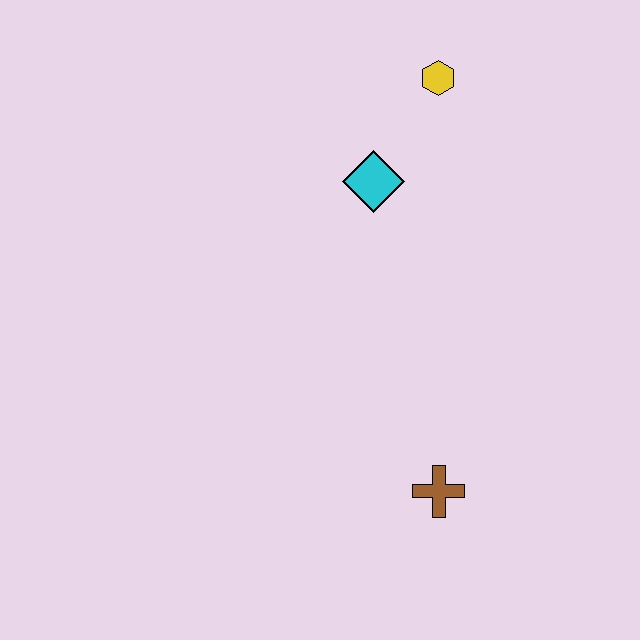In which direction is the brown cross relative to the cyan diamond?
The brown cross is below the cyan diamond.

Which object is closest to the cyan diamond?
The yellow hexagon is closest to the cyan diamond.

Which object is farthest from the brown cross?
The yellow hexagon is farthest from the brown cross.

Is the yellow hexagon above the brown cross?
Yes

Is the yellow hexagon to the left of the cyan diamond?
No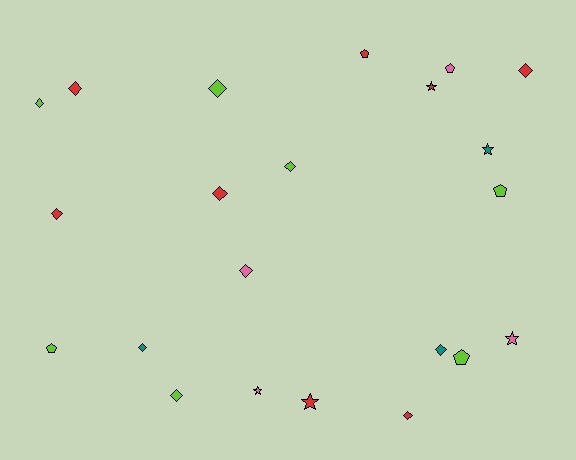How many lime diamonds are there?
There are 4 lime diamonds.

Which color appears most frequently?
Red, with 8 objects.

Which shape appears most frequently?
Diamond, with 12 objects.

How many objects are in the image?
There are 22 objects.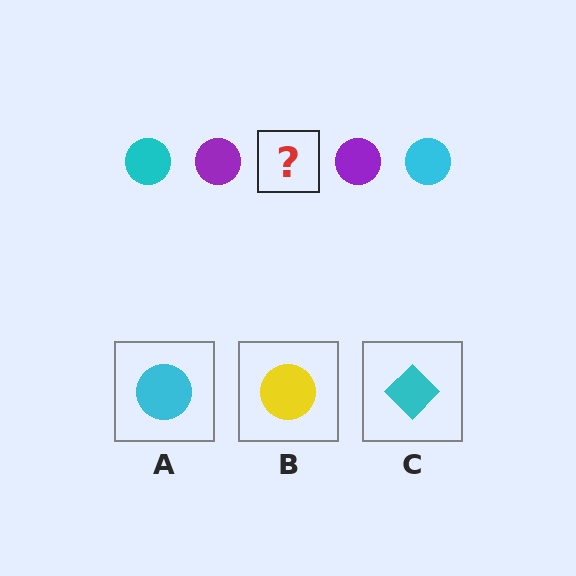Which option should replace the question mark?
Option A.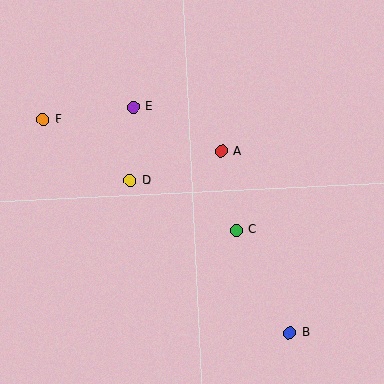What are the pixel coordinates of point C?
Point C is at (236, 230).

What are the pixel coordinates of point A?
Point A is at (221, 151).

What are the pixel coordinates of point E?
Point E is at (133, 107).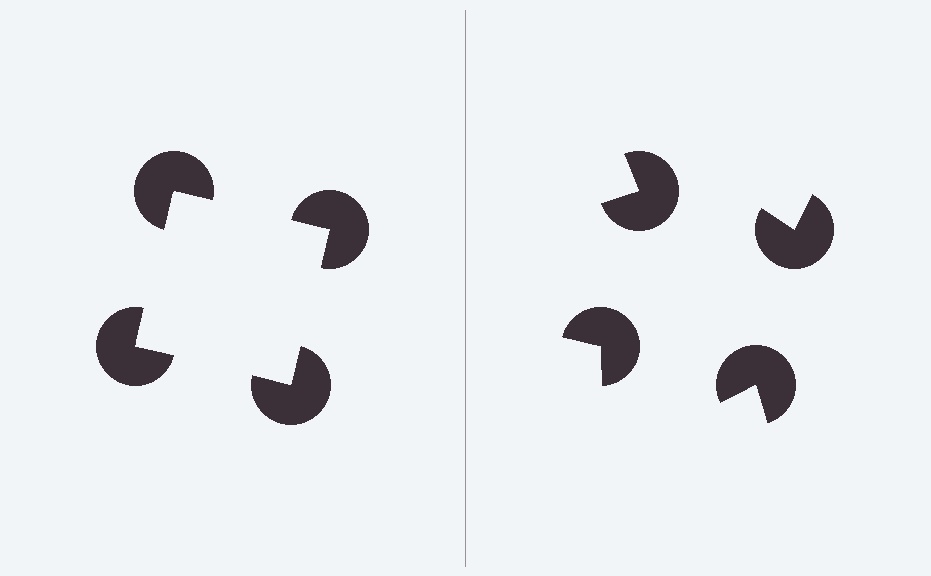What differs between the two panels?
The pac-man discs are positioned identically on both sides; only the wedge orientations differ. On the left they align to a square; on the right they are misaligned.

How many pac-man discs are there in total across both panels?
8 — 4 on each side.